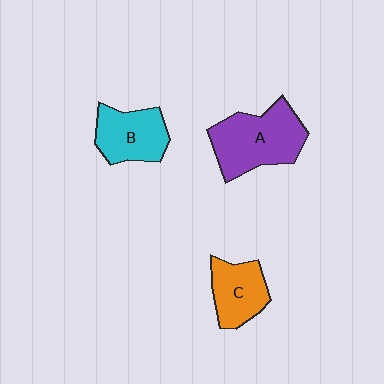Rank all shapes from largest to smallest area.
From largest to smallest: A (purple), B (cyan), C (orange).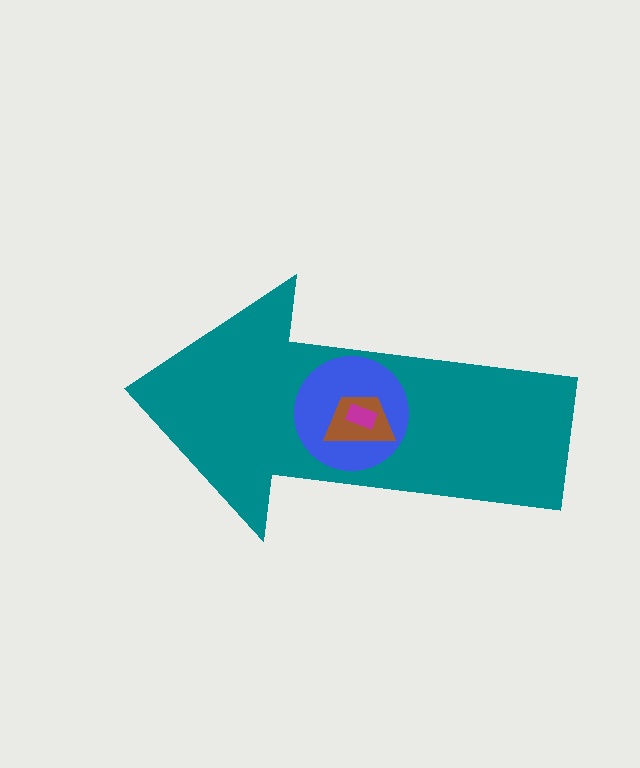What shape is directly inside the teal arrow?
The blue circle.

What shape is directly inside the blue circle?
The brown trapezoid.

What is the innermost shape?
The magenta rectangle.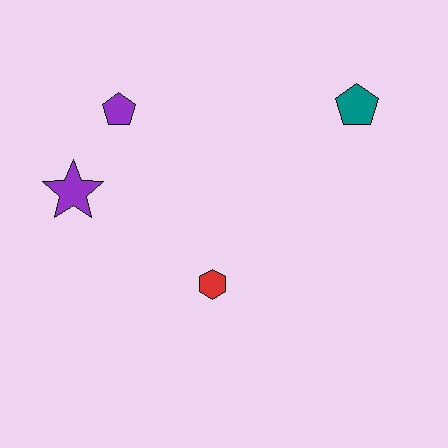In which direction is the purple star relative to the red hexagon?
The purple star is to the left of the red hexagon.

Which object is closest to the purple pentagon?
The purple star is closest to the purple pentagon.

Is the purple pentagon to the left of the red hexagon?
Yes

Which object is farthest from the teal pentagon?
The purple star is farthest from the teal pentagon.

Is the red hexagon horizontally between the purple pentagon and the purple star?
No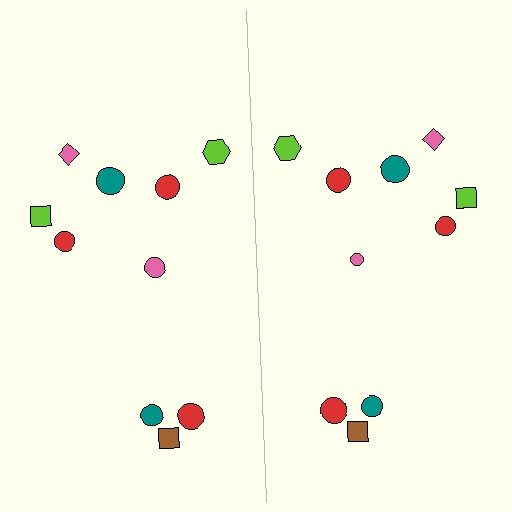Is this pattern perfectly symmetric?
No, the pattern is not perfectly symmetric. The pink circle on the right side has a different size than its mirror counterpart.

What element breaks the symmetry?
The pink circle on the right side has a different size than its mirror counterpart.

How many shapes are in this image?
There are 20 shapes in this image.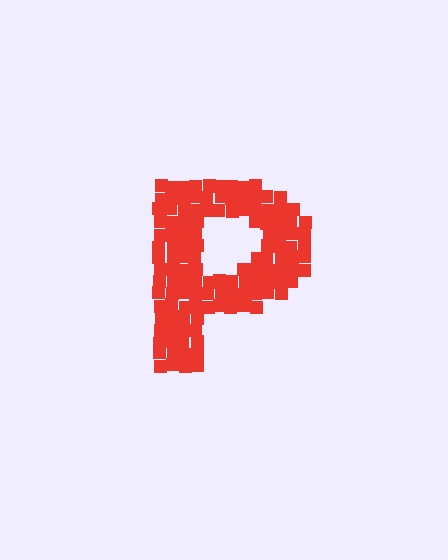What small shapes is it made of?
It is made of small squares.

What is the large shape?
The large shape is the letter P.